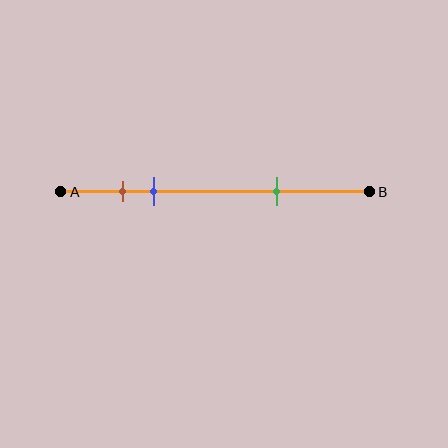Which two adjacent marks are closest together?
The brown and blue marks are the closest adjacent pair.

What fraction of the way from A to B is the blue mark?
The blue mark is approximately 30% (0.3) of the way from A to B.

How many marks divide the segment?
There are 3 marks dividing the segment.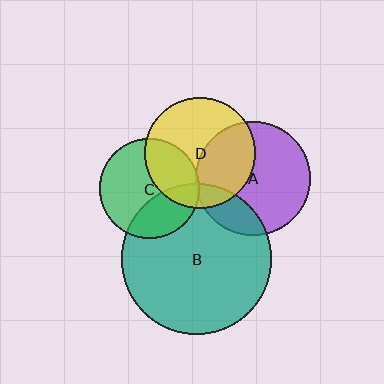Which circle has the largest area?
Circle B (teal).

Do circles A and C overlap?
Yes.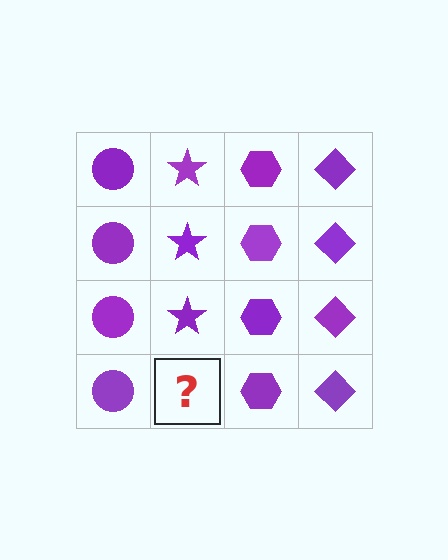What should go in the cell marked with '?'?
The missing cell should contain a purple star.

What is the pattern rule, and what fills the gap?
The rule is that each column has a consistent shape. The gap should be filled with a purple star.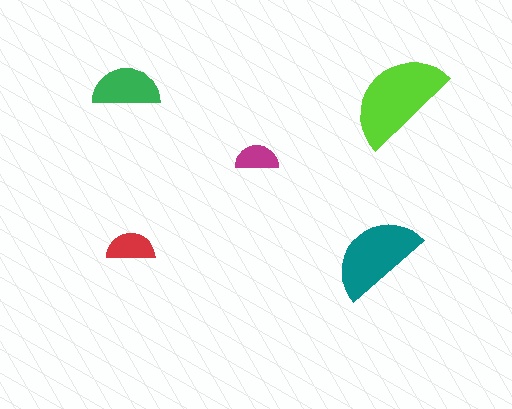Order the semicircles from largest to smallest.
the lime one, the teal one, the green one, the red one, the magenta one.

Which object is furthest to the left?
The green semicircle is leftmost.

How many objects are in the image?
There are 5 objects in the image.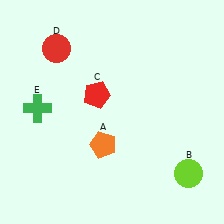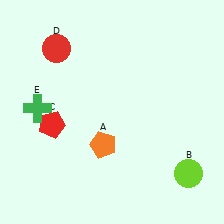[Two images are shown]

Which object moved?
The red pentagon (C) moved left.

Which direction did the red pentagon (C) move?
The red pentagon (C) moved left.